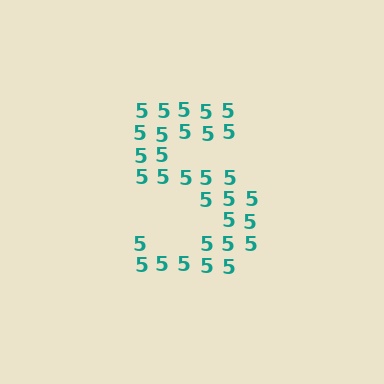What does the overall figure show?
The overall figure shows the digit 5.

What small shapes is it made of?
It is made of small digit 5's.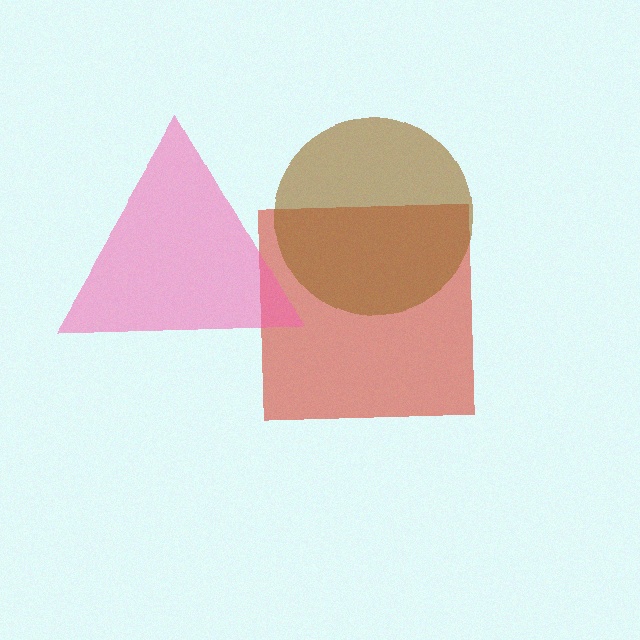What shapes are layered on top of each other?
The layered shapes are: a red square, a pink triangle, a brown circle.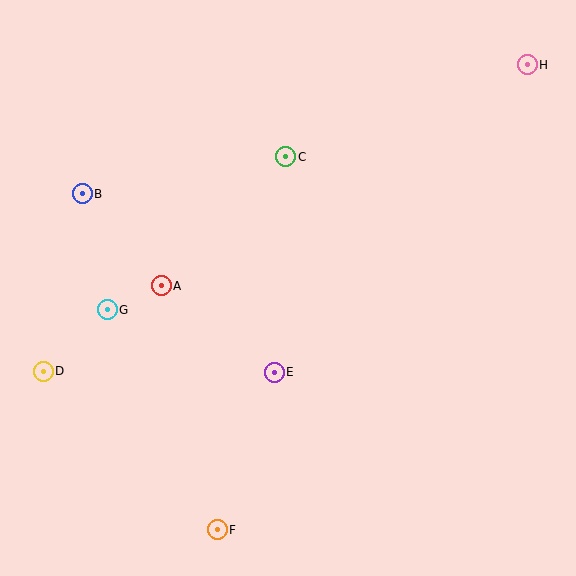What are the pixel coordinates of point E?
Point E is at (274, 372).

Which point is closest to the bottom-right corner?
Point F is closest to the bottom-right corner.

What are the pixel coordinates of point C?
Point C is at (286, 157).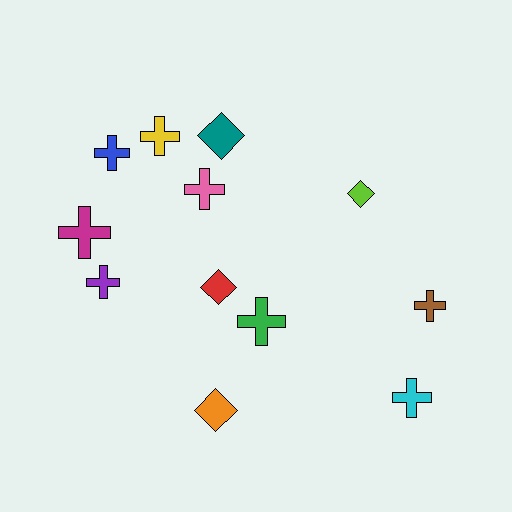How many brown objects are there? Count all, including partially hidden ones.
There is 1 brown object.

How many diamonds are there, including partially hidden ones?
There are 4 diamonds.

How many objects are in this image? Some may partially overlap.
There are 12 objects.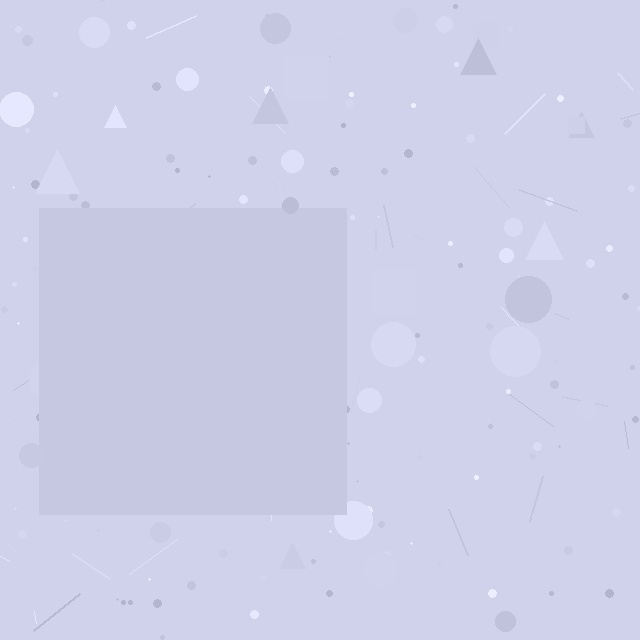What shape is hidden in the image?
A square is hidden in the image.